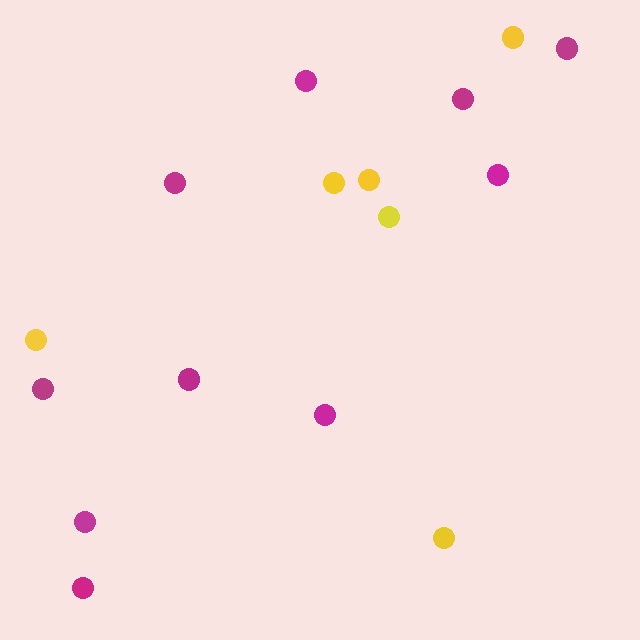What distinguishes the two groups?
There are 2 groups: one group of yellow circles (6) and one group of magenta circles (10).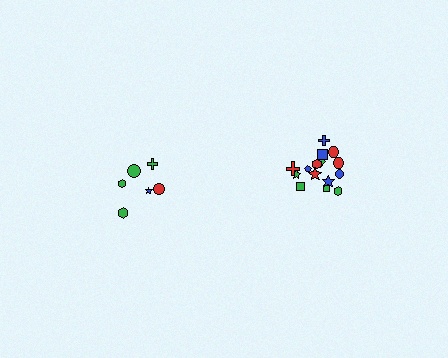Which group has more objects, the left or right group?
The right group.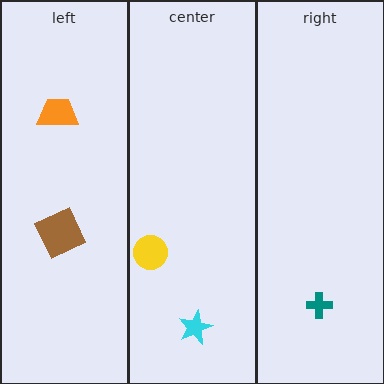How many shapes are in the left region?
2.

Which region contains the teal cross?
The right region.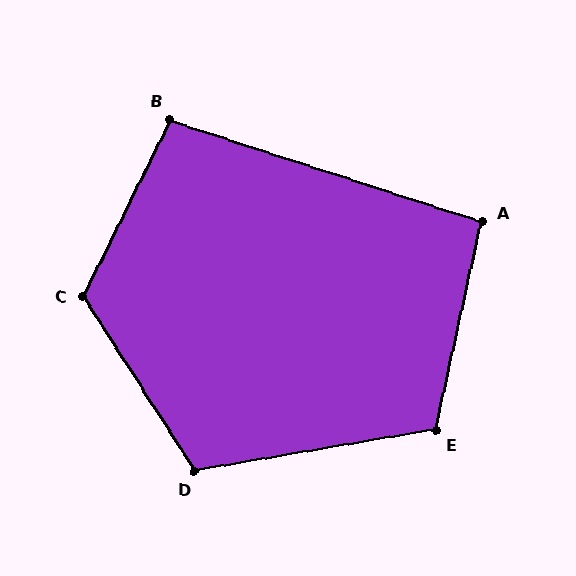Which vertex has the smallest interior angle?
A, at approximately 95 degrees.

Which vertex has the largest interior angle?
C, at approximately 121 degrees.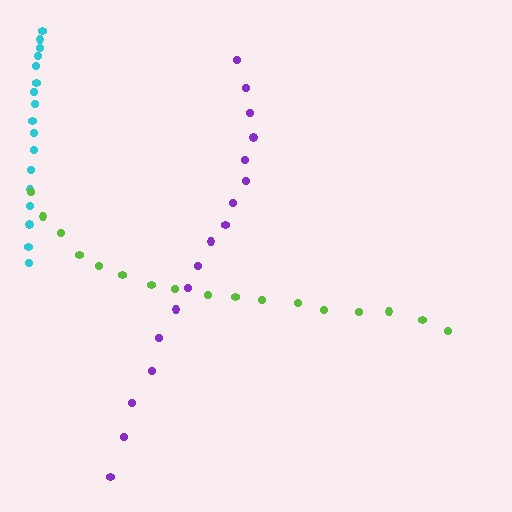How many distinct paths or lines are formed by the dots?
There are 3 distinct paths.